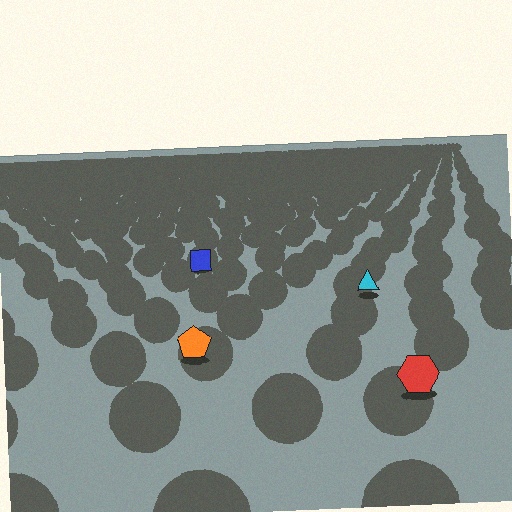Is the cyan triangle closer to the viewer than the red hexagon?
No. The red hexagon is closer — you can tell from the texture gradient: the ground texture is coarser near it.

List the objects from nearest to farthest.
From nearest to farthest: the red hexagon, the orange pentagon, the cyan triangle, the blue square.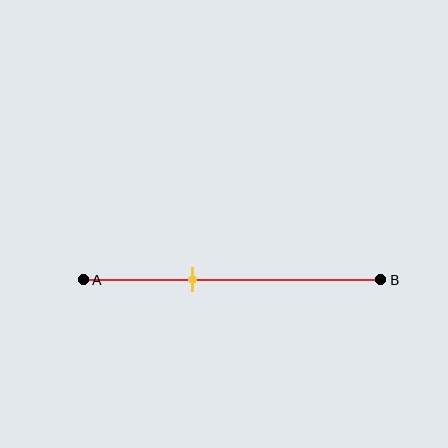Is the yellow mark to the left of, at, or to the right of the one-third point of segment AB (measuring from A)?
The yellow mark is to the right of the one-third point of segment AB.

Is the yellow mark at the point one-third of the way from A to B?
No, the mark is at about 35% from A, not at the 33% one-third point.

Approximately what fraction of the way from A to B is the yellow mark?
The yellow mark is approximately 35% of the way from A to B.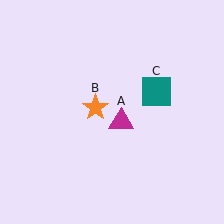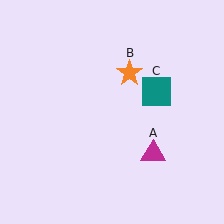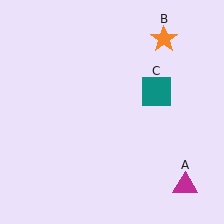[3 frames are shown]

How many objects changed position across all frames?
2 objects changed position: magenta triangle (object A), orange star (object B).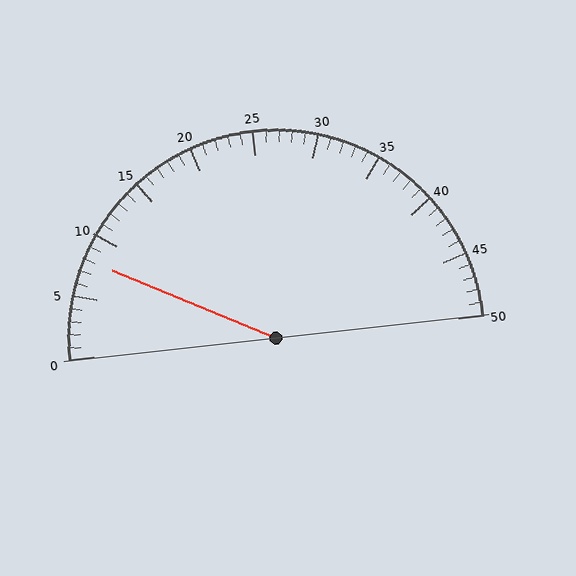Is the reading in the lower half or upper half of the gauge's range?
The reading is in the lower half of the range (0 to 50).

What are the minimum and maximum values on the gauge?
The gauge ranges from 0 to 50.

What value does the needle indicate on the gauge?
The needle indicates approximately 8.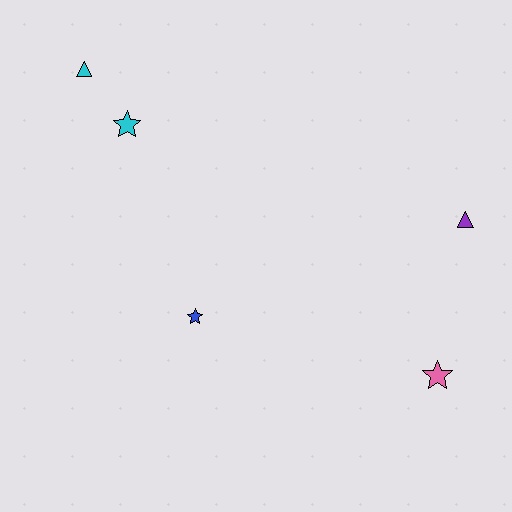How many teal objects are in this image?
There are no teal objects.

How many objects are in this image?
There are 5 objects.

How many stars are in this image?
There are 3 stars.